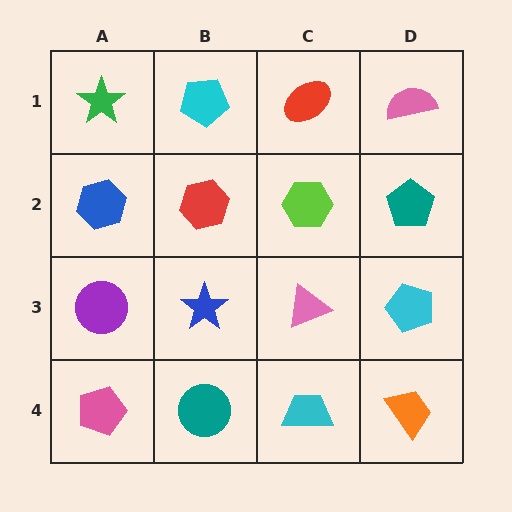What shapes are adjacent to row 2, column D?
A pink semicircle (row 1, column D), a cyan pentagon (row 3, column D), a lime hexagon (row 2, column C).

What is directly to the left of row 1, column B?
A green star.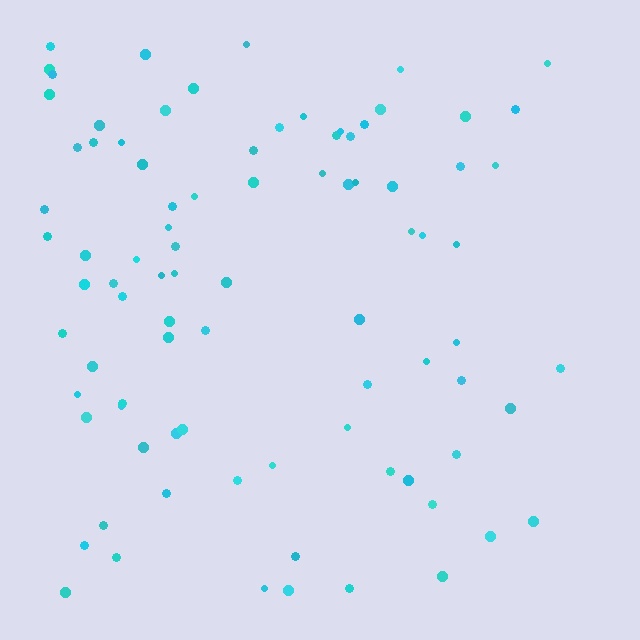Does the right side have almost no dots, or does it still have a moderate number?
Still a moderate number, just noticeably fewer than the left.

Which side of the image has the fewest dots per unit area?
The right.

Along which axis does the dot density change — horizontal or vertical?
Horizontal.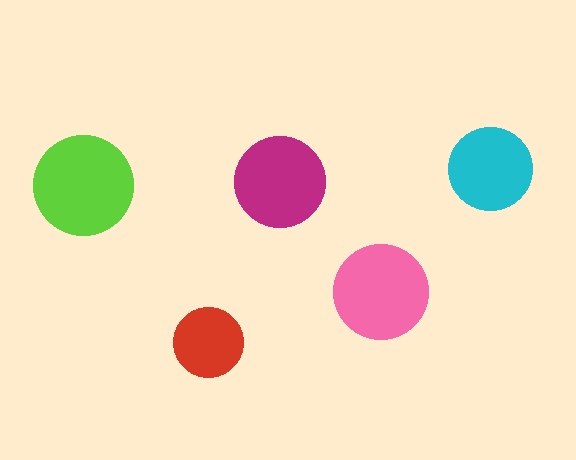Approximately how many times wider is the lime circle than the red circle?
About 1.5 times wider.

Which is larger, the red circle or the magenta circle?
The magenta one.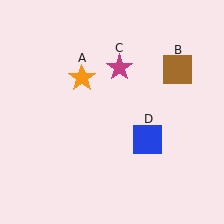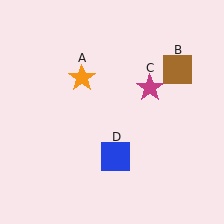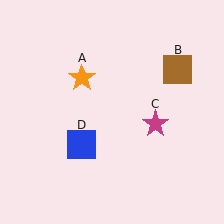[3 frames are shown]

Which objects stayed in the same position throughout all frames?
Orange star (object A) and brown square (object B) remained stationary.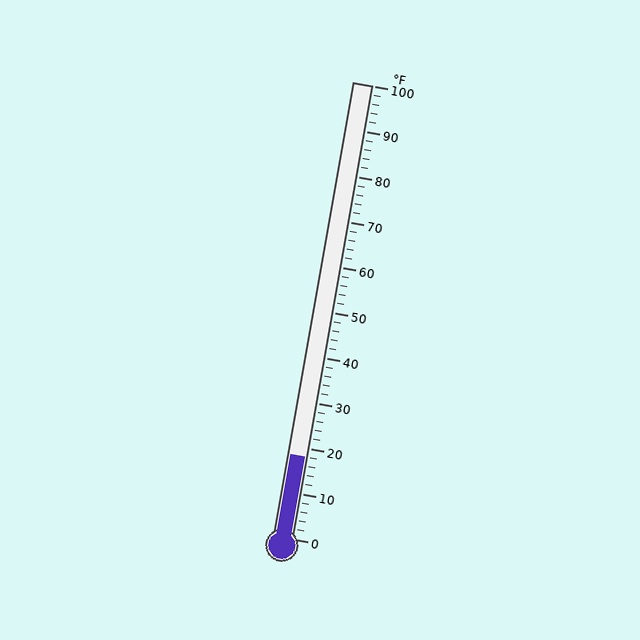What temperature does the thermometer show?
The thermometer shows approximately 18°F.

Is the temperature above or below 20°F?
The temperature is below 20°F.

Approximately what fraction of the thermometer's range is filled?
The thermometer is filled to approximately 20% of its range.